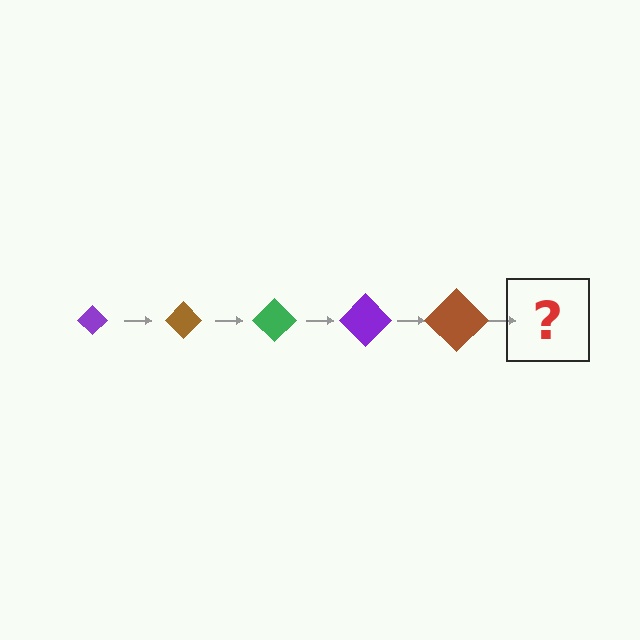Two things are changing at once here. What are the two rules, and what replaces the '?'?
The two rules are that the diamond grows larger each step and the color cycles through purple, brown, and green. The '?' should be a green diamond, larger than the previous one.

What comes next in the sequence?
The next element should be a green diamond, larger than the previous one.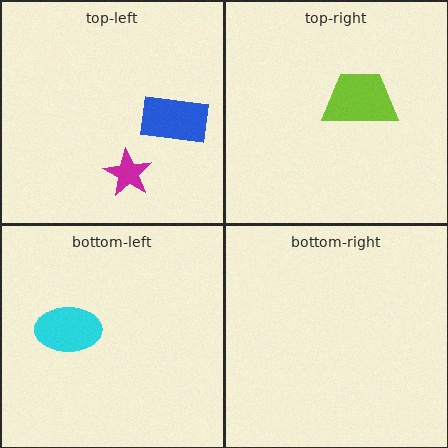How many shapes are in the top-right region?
1.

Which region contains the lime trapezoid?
The top-right region.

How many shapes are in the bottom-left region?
1.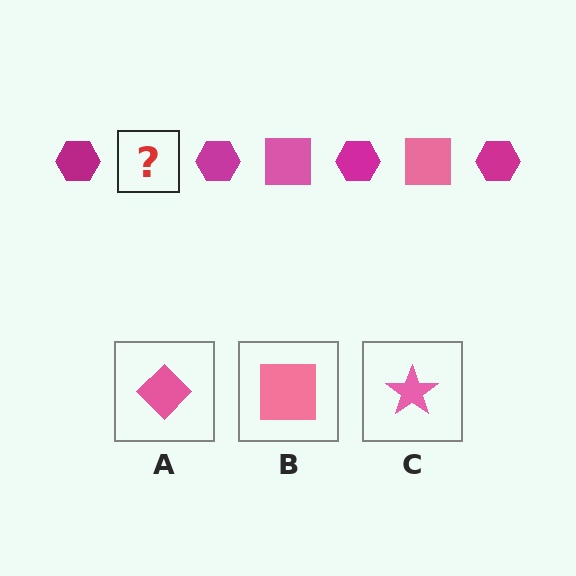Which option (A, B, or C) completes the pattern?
B.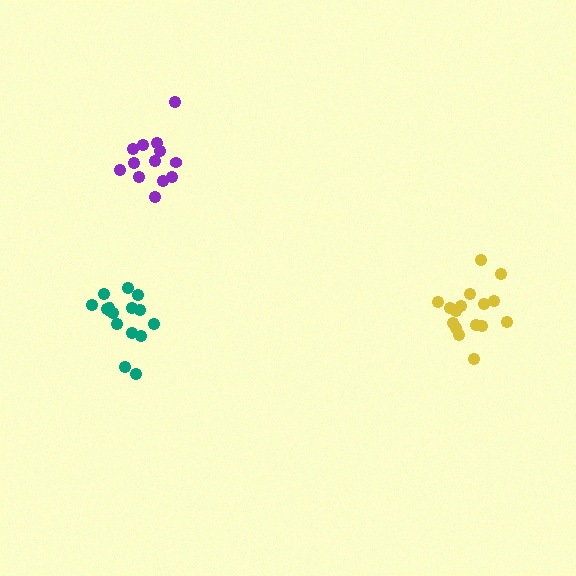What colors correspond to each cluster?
The clusters are colored: purple, teal, yellow.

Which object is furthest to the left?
The teal cluster is leftmost.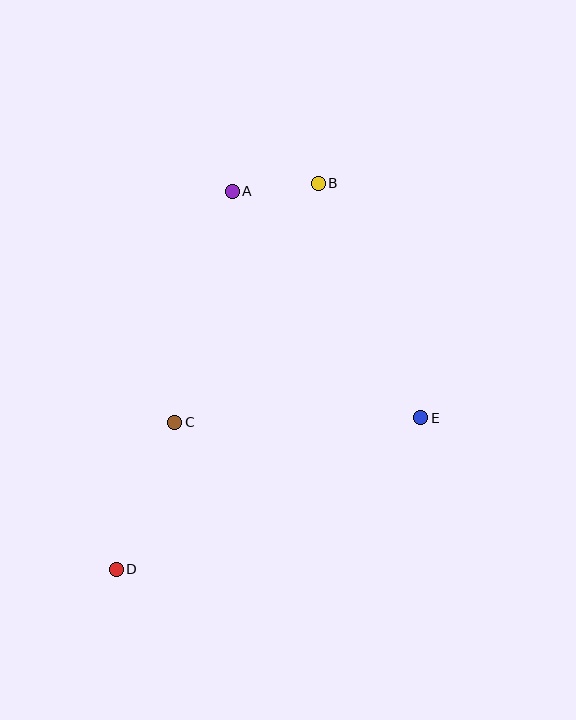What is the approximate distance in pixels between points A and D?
The distance between A and D is approximately 395 pixels.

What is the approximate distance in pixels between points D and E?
The distance between D and E is approximately 340 pixels.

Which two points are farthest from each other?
Points B and D are farthest from each other.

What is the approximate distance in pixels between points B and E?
The distance between B and E is approximately 256 pixels.